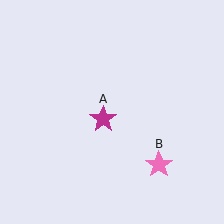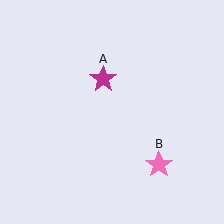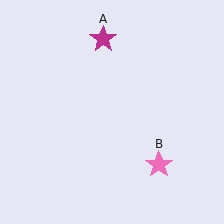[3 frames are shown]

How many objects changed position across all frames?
1 object changed position: magenta star (object A).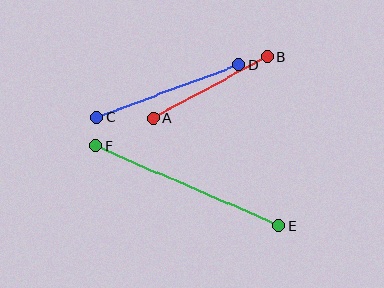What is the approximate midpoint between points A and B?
The midpoint is at approximately (210, 87) pixels.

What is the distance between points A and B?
The distance is approximately 129 pixels.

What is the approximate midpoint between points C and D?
The midpoint is at approximately (168, 91) pixels.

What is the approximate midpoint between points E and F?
The midpoint is at approximately (187, 186) pixels.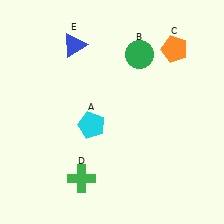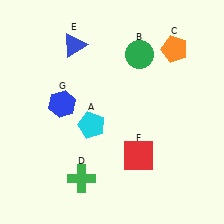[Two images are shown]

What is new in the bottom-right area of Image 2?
A red square (F) was added in the bottom-right area of Image 2.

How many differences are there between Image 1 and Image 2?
There are 2 differences between the two images.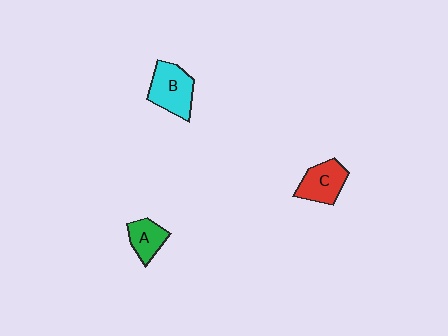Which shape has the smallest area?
Shape A (green).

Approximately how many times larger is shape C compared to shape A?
Approximately 1.3 times.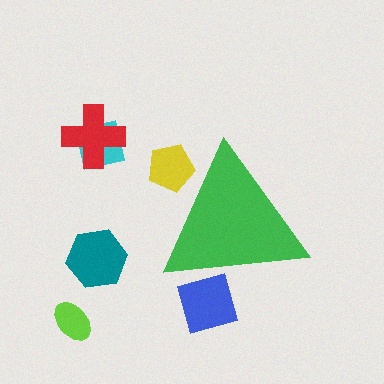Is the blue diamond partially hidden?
Yes, the blue diamond is partially hidden behind the green triangle.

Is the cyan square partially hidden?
No, the cyan square is fully visible.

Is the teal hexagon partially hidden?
No, the teal hexagon is fully visible.